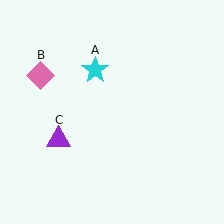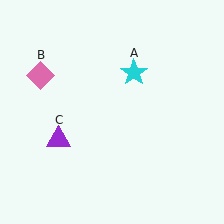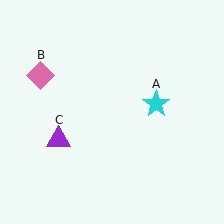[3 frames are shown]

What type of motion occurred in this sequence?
The cyan star (object A) rotated clockwise around the center of the scene.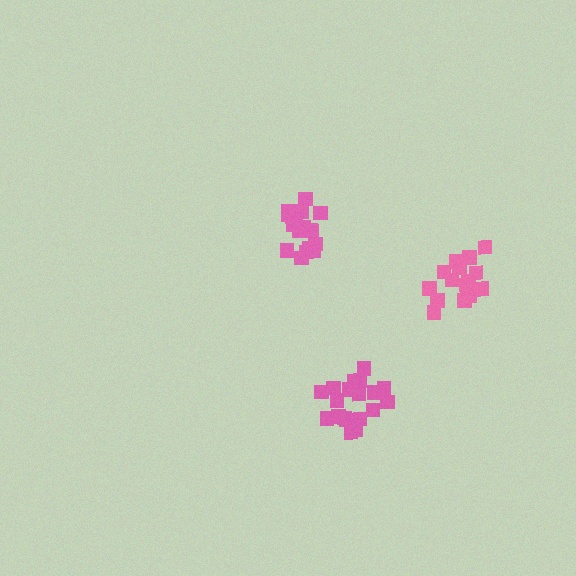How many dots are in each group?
Group 1: 20 dots, Group 2: 17 dots, Group 3: 16 dots (53 total).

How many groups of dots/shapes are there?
There are 3 groups.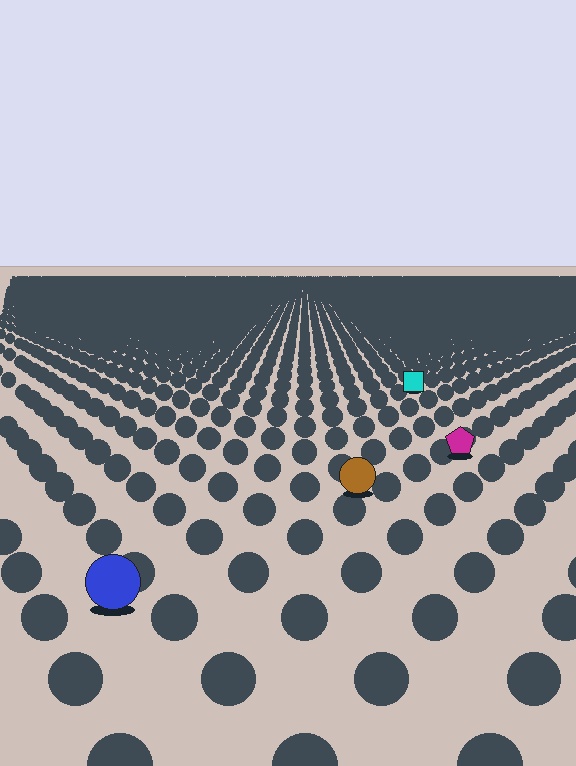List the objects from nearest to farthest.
From nearest to farthest: the blue circle, the brown circle, the magenta pentagon, the cyan square.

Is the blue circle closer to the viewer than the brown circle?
Yes. The blue circle is closer — you can tell from the texture gradient: the ground texture is coarser near it.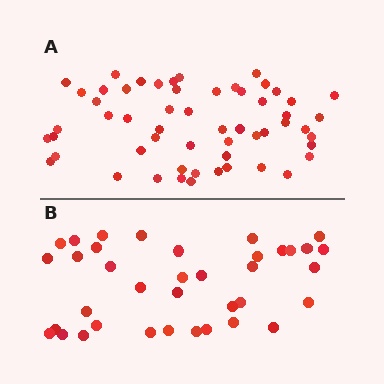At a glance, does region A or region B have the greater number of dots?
Region A (the top region) has more dots.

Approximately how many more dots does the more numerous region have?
Region A has approximately 20 more dots than region B.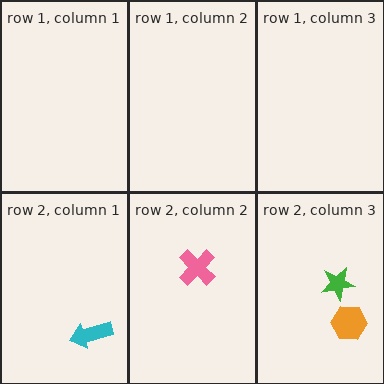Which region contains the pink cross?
The row 2, column 2 region.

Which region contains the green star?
The row 2, column 3 region.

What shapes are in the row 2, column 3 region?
The green star, the orange hexagon.